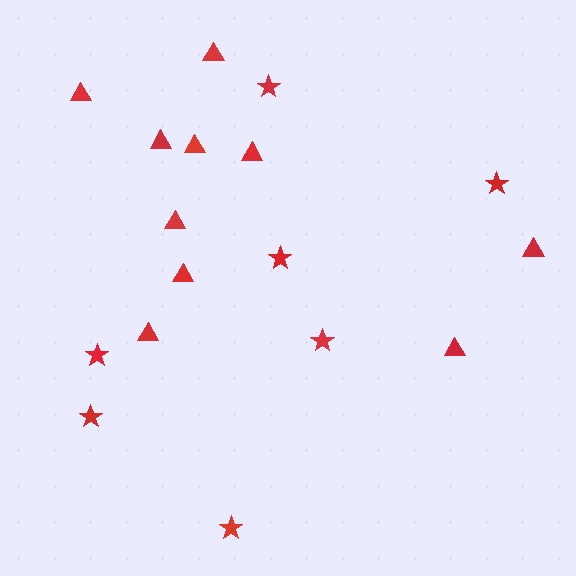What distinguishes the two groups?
There are 2 groups: one group of stars (7) and one group of triangles (10).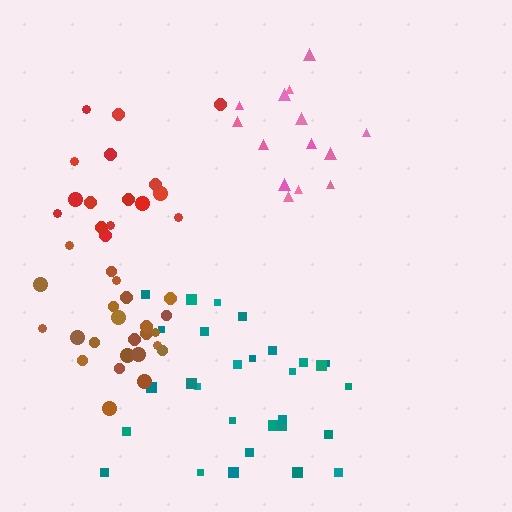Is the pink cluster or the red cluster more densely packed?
Pink.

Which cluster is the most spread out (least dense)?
Red.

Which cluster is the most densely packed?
Brown.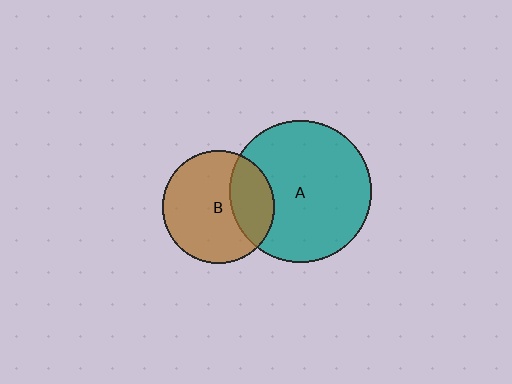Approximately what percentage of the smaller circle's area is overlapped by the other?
Approximately 30%.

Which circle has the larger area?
Circle A (teal).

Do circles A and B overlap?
Yes.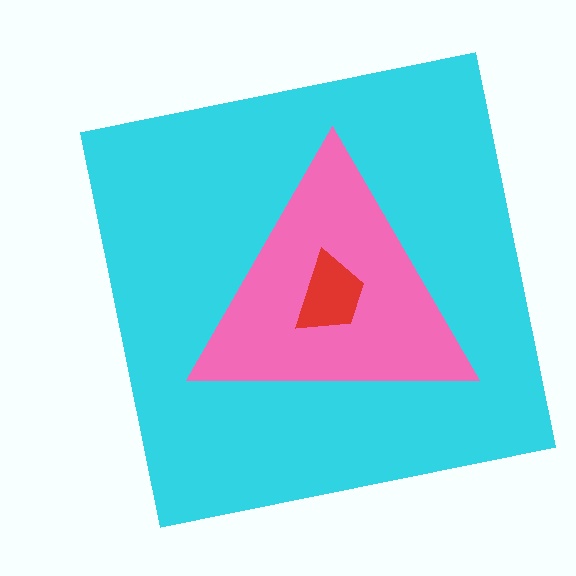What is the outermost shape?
The cyan square.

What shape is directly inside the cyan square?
The pink triangle.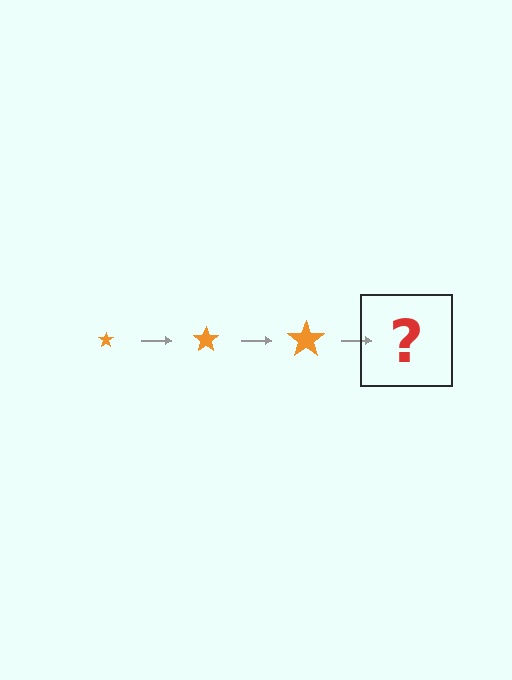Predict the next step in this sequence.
The next step is an orange star, larger than the previous one.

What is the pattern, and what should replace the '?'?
The pattern is that the star gets progressively larger each step. The '?' should be an orange star, larger than the previous one.